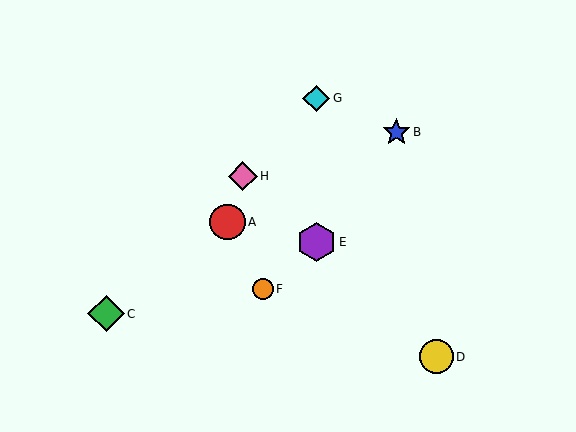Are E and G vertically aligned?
Yes, both are at x≈316.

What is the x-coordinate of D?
Object D is at x≈436.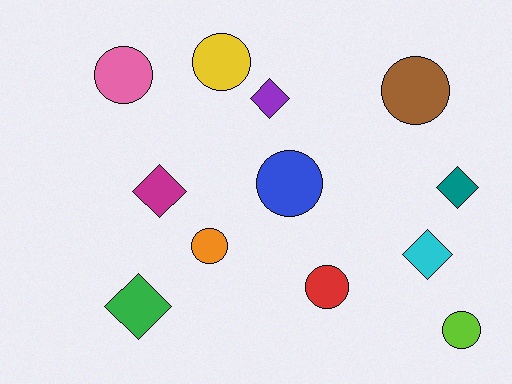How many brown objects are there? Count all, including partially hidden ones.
There is 1 brown object.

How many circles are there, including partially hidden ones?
There are 7 circles.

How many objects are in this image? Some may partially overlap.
There are 12 objects.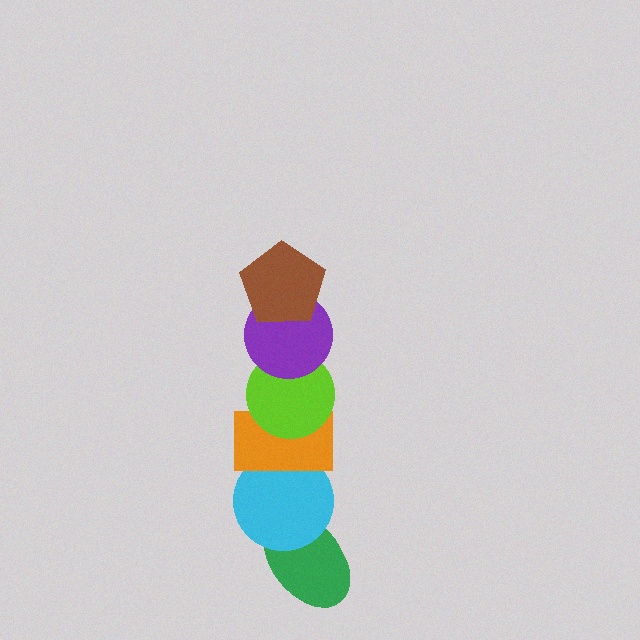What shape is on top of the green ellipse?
The cyan circle is on top of the green ellipse.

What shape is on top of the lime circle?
The purple circle is on top of the lime circle.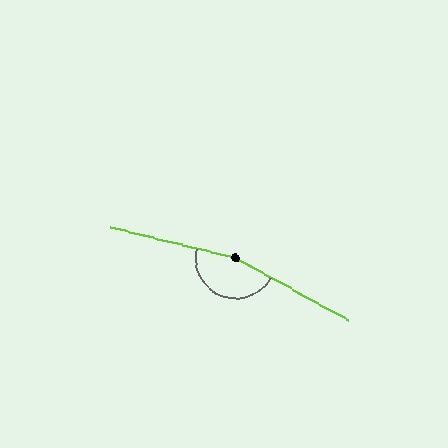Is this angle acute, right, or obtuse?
It is obtuse.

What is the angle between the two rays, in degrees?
Approximately 165 degrees.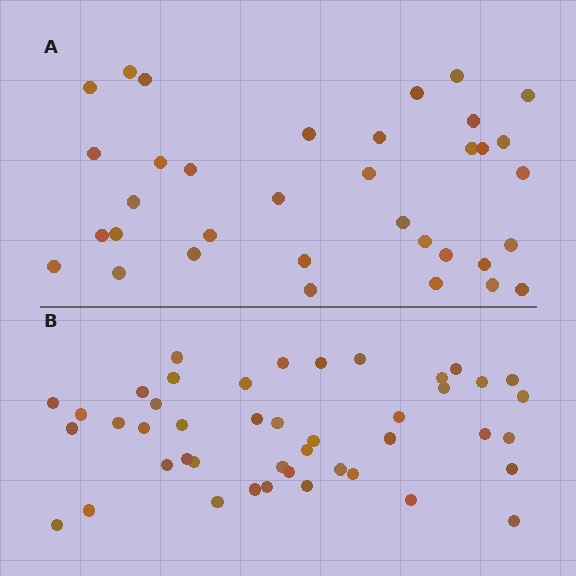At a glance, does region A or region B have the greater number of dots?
Region B (the bottom region) has more dots.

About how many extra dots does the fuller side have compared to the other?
Region B has roughly 8 or so more dots than region A.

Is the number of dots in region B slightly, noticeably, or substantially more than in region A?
Region B has noticeably more, but not dramatically so. The ratio is roughly 1.3 to 1.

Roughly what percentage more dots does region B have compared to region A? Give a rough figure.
About 25% more.